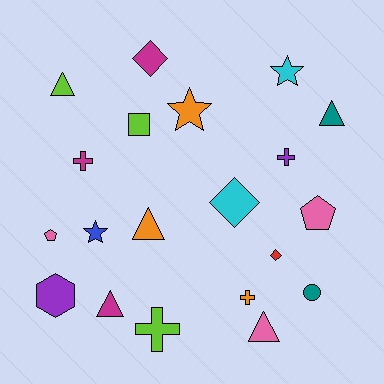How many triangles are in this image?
There are 5 triangles.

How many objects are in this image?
There are 20 objects.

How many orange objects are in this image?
There are 3 orange objects.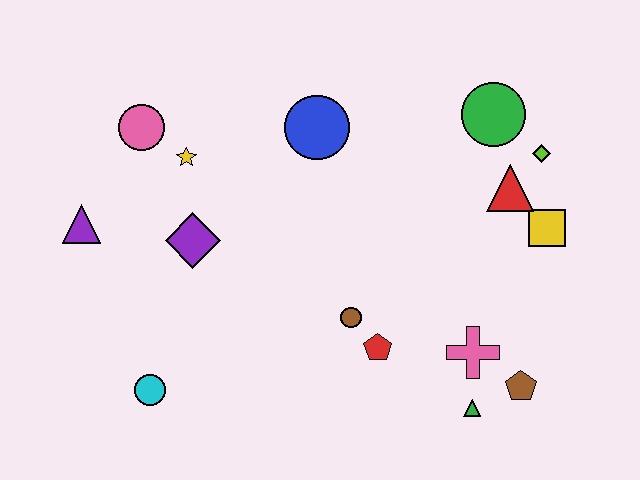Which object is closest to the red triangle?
The lime diamond is closest to the red triangle.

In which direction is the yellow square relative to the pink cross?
The yellow square is above the pink cross.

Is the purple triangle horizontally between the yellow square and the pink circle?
No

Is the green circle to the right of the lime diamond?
No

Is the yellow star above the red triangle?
Yes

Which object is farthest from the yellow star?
The brown pentagon is farthest from the yellow star.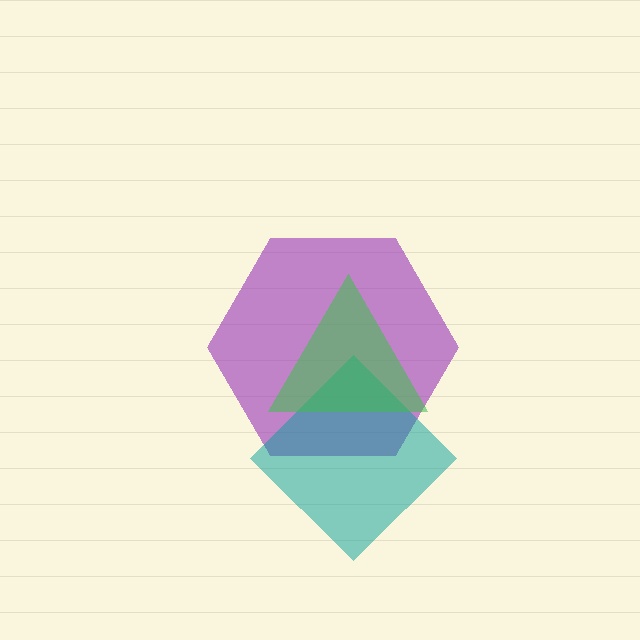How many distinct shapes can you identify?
There are 3 distinct shapes: a purple hexagon, a teal diamond, a green triangle.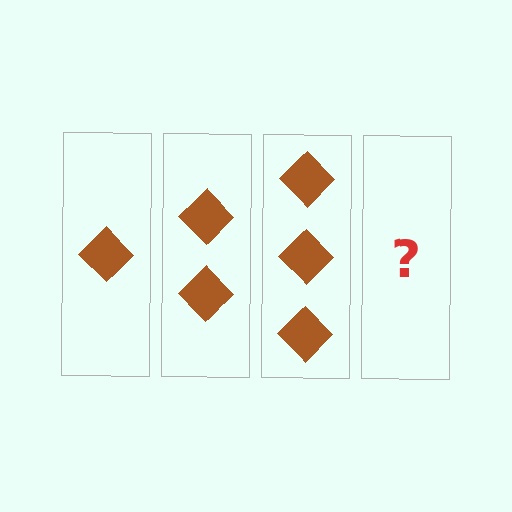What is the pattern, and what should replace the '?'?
The pattern is that each step adds one more diamond. The '?' should be 4 diamonds.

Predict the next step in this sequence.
The next step is 4 diamonds.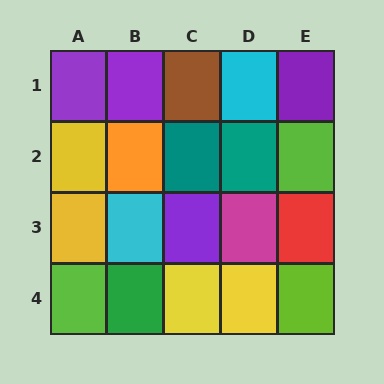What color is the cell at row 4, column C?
Yellow.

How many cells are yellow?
4 cells are yellow.